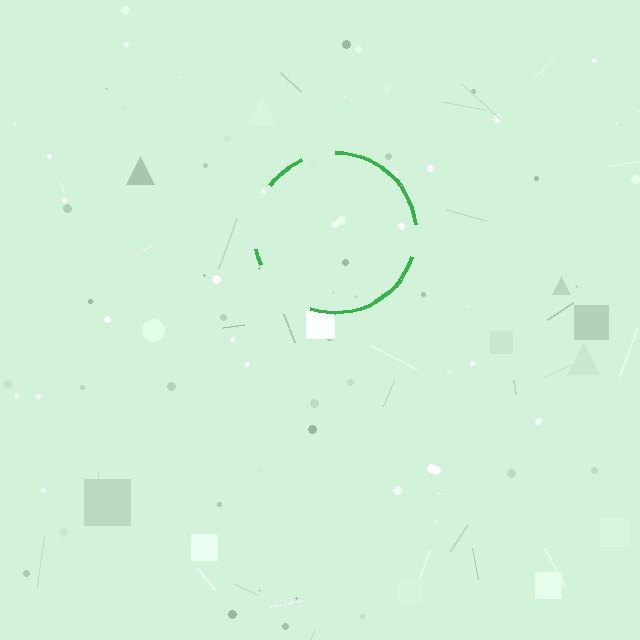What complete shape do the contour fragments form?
The contour fragments form a circle.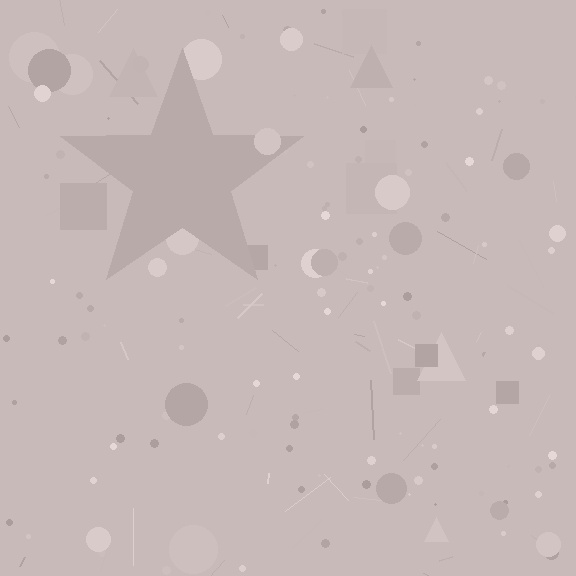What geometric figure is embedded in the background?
A star is embedded in the background.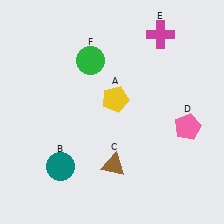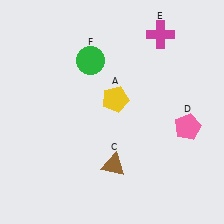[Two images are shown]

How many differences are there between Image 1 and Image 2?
There is 1 difference between the two images.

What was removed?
The teal circle (B) was removed in Image 2.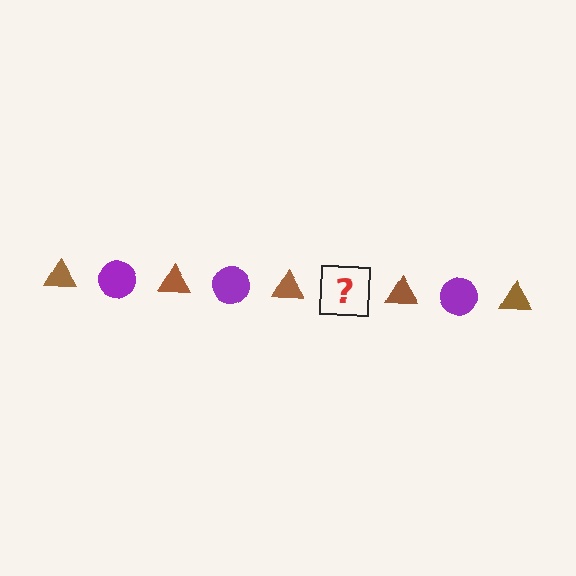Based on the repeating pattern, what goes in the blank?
The blank should be a purple circle.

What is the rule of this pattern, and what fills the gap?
The rule is that the pattern alternates between brown triangle and purple circle. The gap should be filled with a purple circle.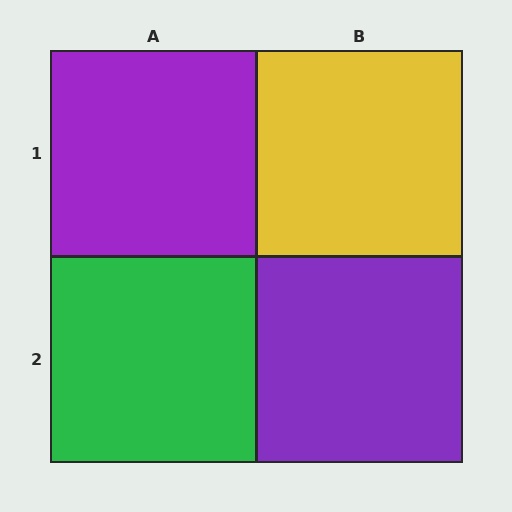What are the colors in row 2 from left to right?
Green, purple.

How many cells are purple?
2 cells are purple.